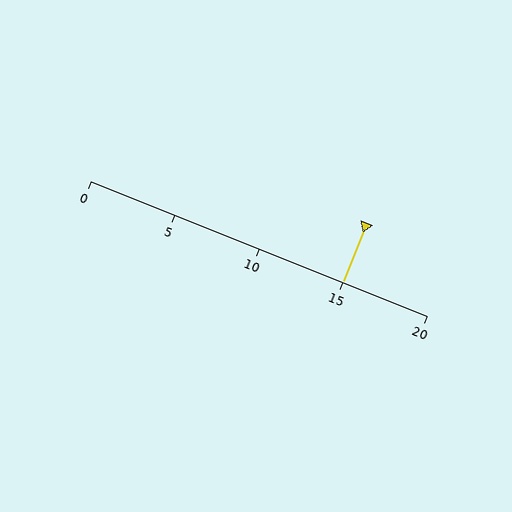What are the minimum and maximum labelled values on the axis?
The axis runs from 0 to 20.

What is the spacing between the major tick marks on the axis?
The major ticks are spaced 5 apart.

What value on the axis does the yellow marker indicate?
The marker indicates approximately 15.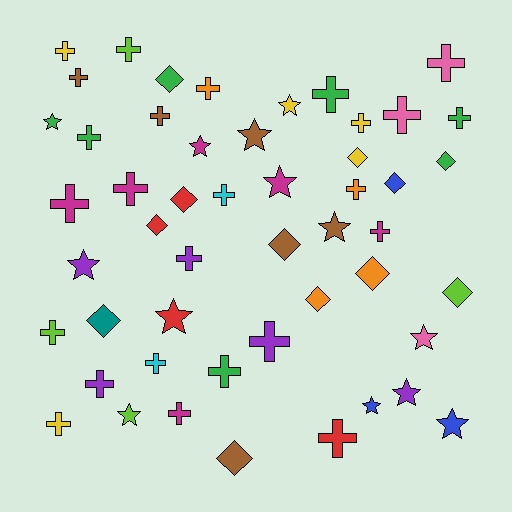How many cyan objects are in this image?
There are 2 cyan objects.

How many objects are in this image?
There are 50 objects.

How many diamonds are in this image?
There are 12 diamonds.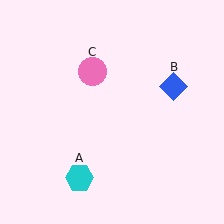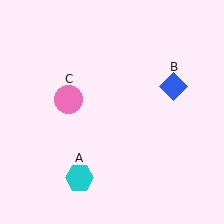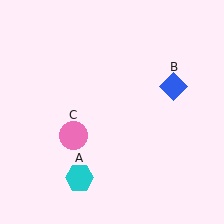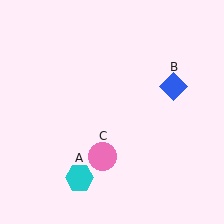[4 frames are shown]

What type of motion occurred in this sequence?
The pink circle (object C) rotated counterclockwise around the center of the scene.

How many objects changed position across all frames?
1 object changed position: pink circle (object C).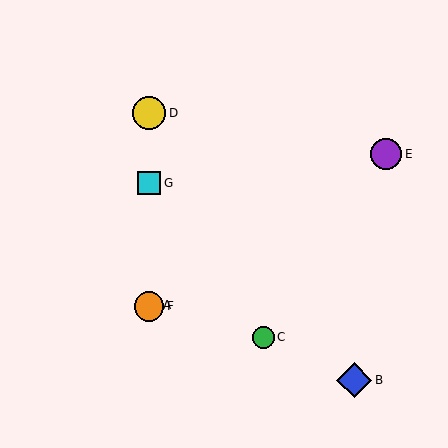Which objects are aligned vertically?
Objects A, D, F, G are aligned vertically.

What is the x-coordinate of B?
Object B is at x≈354.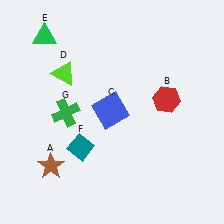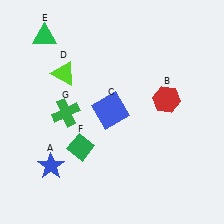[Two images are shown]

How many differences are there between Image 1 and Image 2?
There are 2 differences between the two images.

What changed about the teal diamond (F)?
In Image 1, F is teal. In Image 2, it changed to green.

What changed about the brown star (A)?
In Image 1, A is brown. In Image 2, it changed to blue.